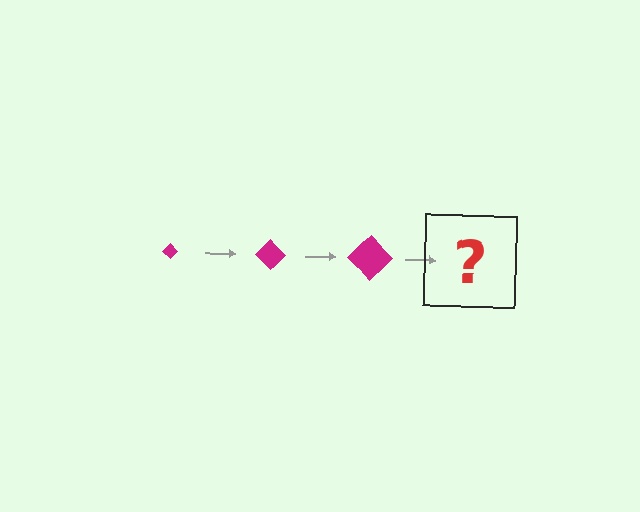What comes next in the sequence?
The next element should be a magenta diamond, larger than the previous one.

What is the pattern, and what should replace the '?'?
The pattern is that the diamond gets progressively larger each step. The '?' should be a magenta diamond, larger than the previous one.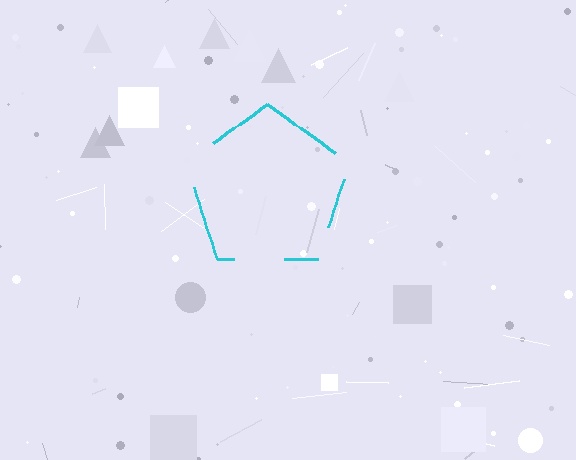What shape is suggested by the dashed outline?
The dashed outline suggests a pentagon.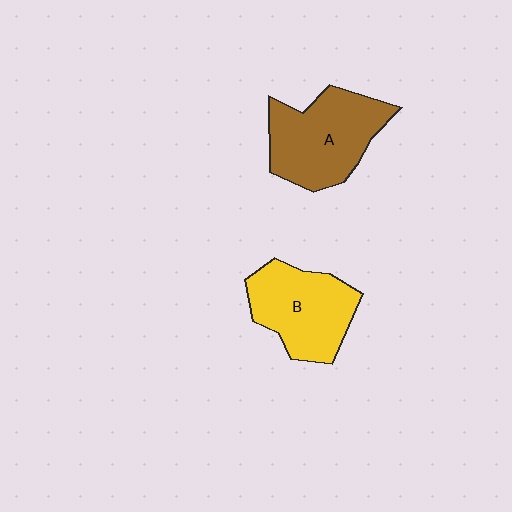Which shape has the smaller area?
Shape B (yellow).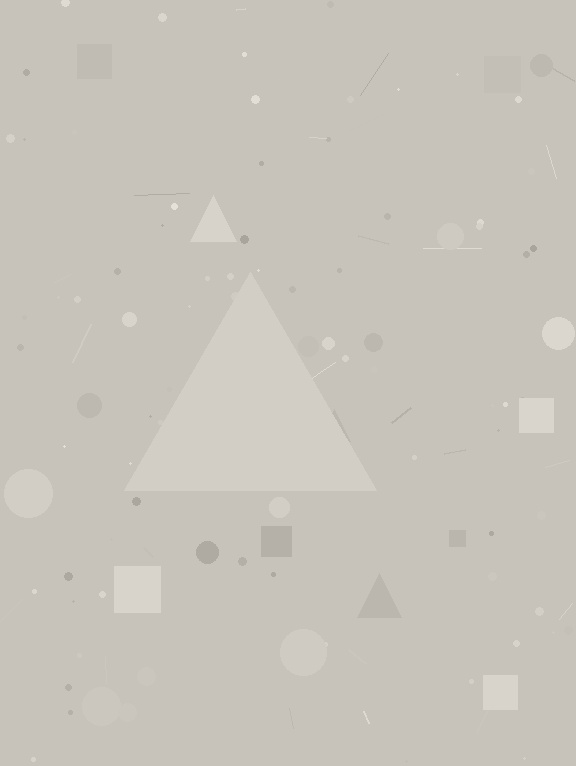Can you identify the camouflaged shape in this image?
The camouflaged shape is a triangle.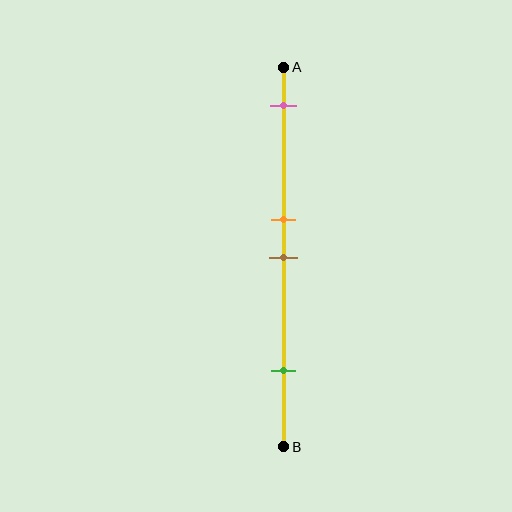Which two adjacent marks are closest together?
The orange and brown marks are the closest adjacent pair.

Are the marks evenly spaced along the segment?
No, the marks are not evenly spaced.